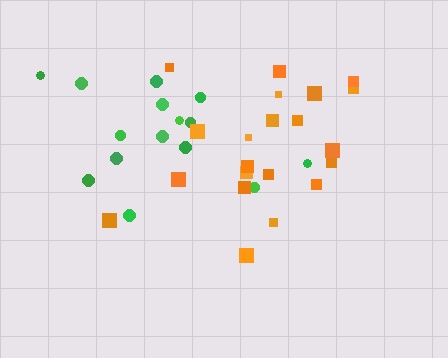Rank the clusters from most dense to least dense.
green, orange.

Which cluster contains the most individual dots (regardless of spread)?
Orange (21).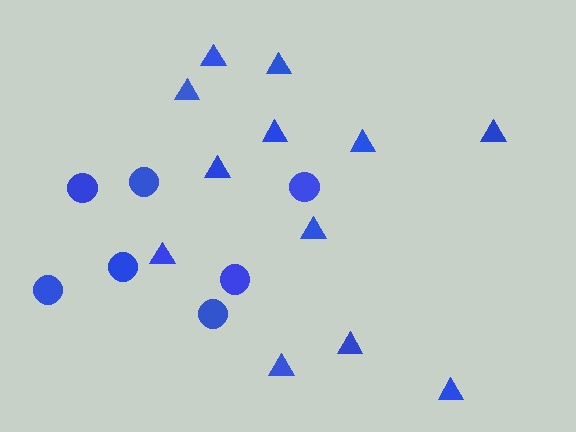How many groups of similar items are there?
There are 2 groups: one group of circles (7) and one group of triangles (12).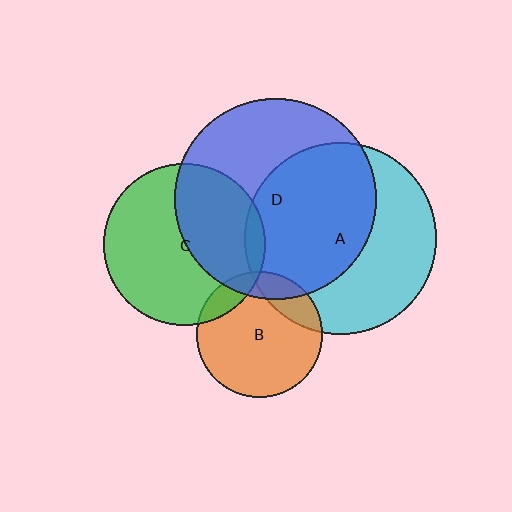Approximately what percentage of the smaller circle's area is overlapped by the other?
Approximately 15%.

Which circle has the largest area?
Circle D (blue).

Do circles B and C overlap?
Yes.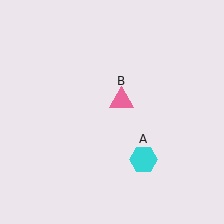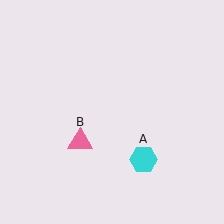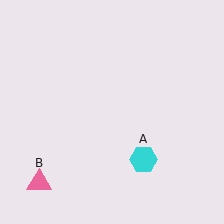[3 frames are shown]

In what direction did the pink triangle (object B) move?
The pink triangle (object B) moved down and to the left.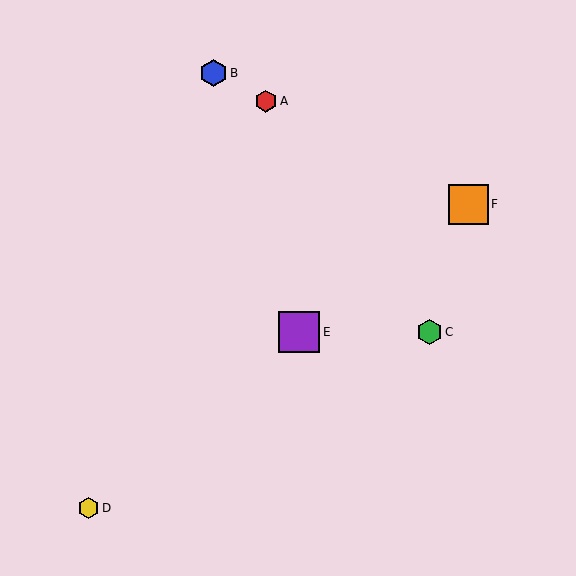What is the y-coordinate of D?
Object D is at y≈508.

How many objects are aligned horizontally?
2 objects (C, E) are aligned horizontally.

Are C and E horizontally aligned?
Yes, both are at y≈332.